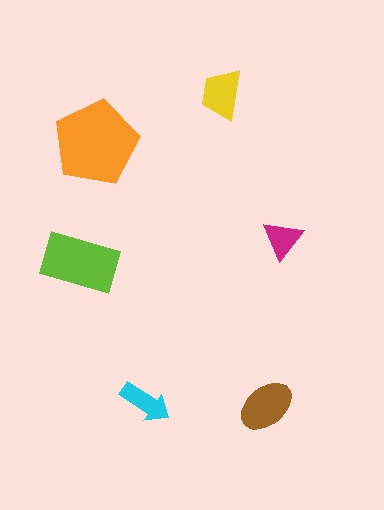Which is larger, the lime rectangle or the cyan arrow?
The lime rectangle.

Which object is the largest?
The orange pentagon.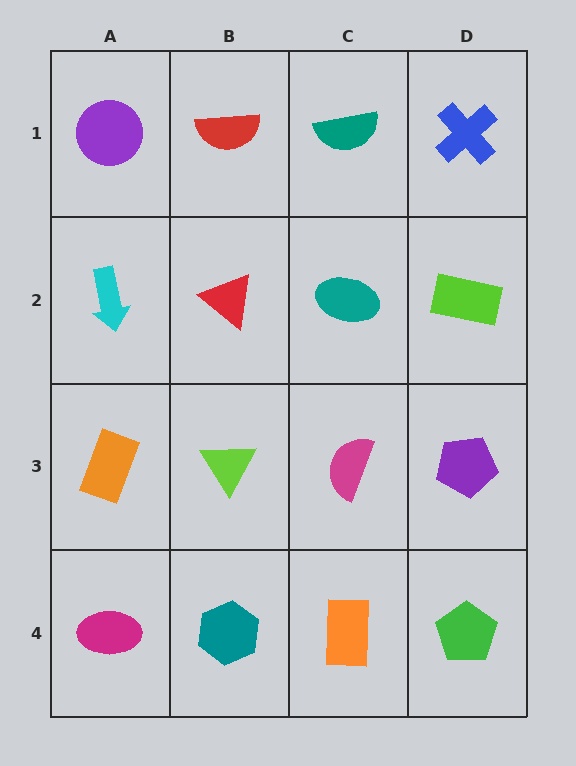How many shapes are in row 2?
4 shapes.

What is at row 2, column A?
A cyan arrow.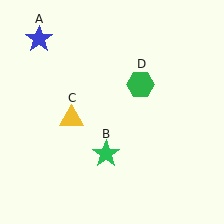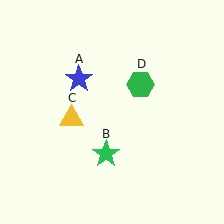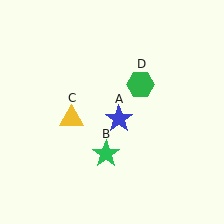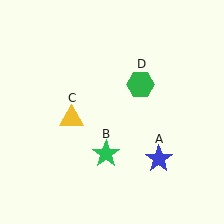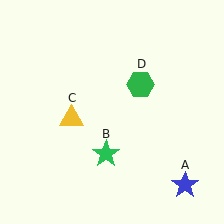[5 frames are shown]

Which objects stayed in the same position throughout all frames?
Green star (object B) and yellow triangle (object C) and green hexagon (object D) remained stationary.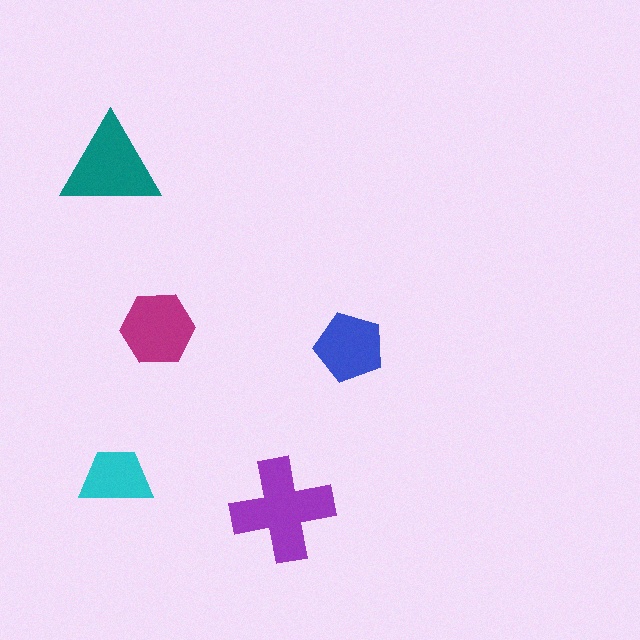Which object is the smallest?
The cyan trapezoid.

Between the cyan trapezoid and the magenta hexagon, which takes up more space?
The magenta hexagon.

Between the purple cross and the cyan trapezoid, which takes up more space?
The purple cross.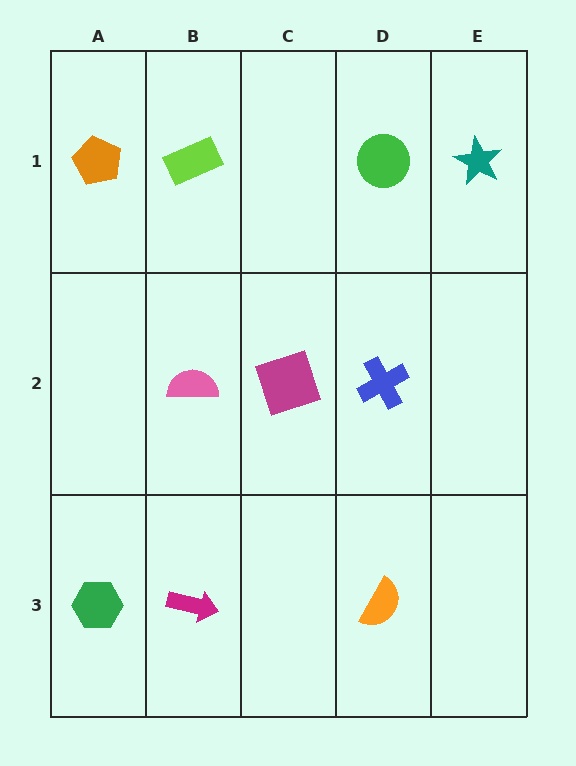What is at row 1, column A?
An orange pentagon.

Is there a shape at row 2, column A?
No, that cell is empty.